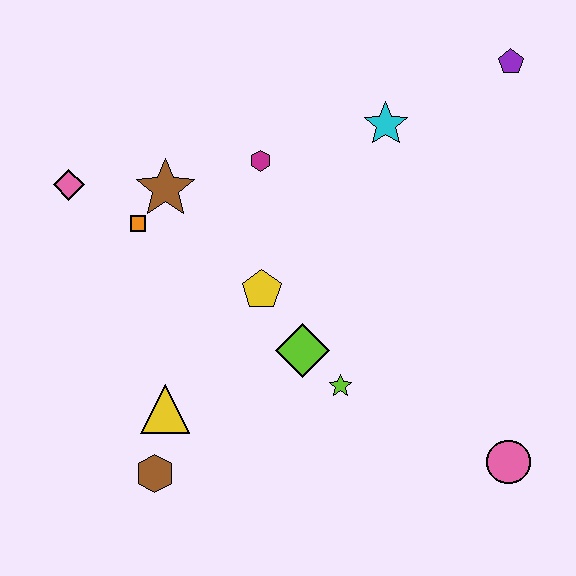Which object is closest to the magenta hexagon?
The brown star is closest to the magenta hexagon.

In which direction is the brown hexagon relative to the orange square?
The brown hexagon is below the orange square.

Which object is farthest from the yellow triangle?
The purple pentagon is farthest from the yellow triangle.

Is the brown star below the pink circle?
No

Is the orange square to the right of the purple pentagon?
No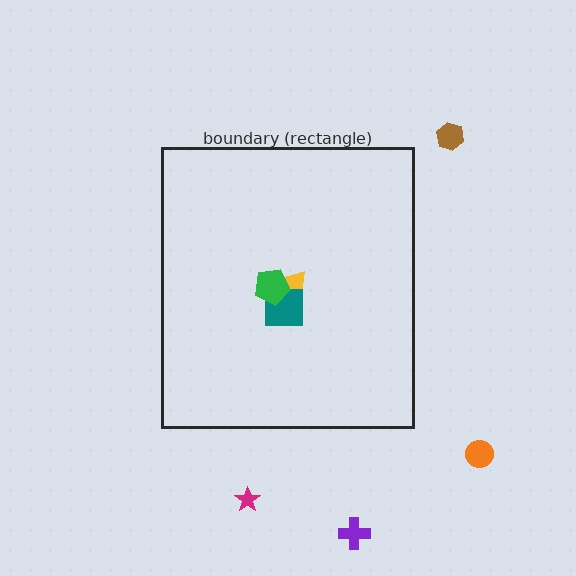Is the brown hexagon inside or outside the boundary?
Outside.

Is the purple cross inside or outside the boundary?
Outside.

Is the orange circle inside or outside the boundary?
Outside.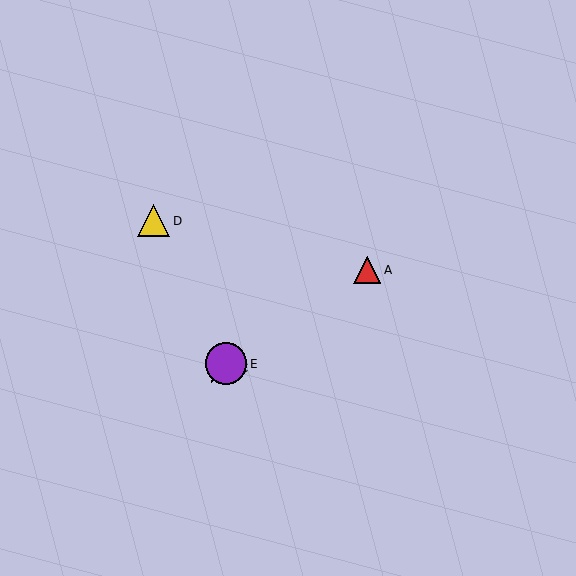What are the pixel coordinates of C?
Object C is at (221, 368).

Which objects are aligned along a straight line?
Objects B, C, E are aligned along a straight line.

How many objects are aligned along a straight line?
3 objects (B, C, E) are aligned along a straight line.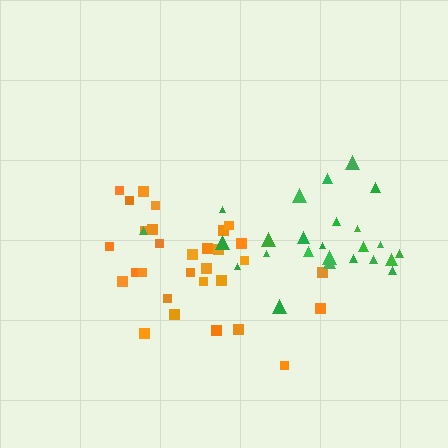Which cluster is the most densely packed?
Orange.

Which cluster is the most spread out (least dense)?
Green.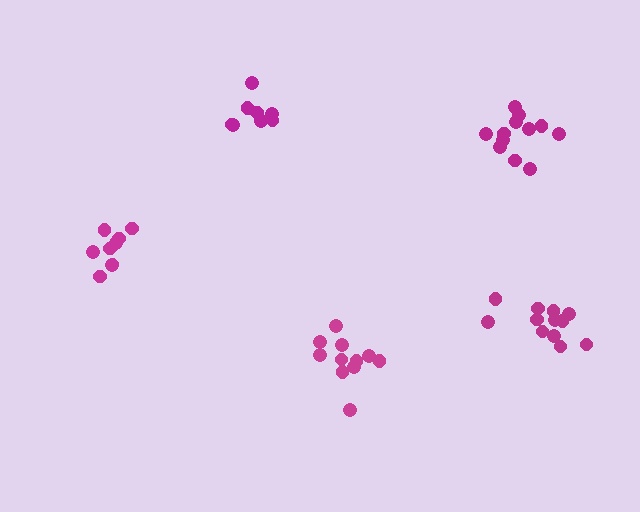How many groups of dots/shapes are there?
There are 5 groups.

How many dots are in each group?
Group 1: 8 dots, Group 2: 12 dots, Group 3: 9 dots, Group 4: 12 dots, Group 5: 11 dots (52 total).